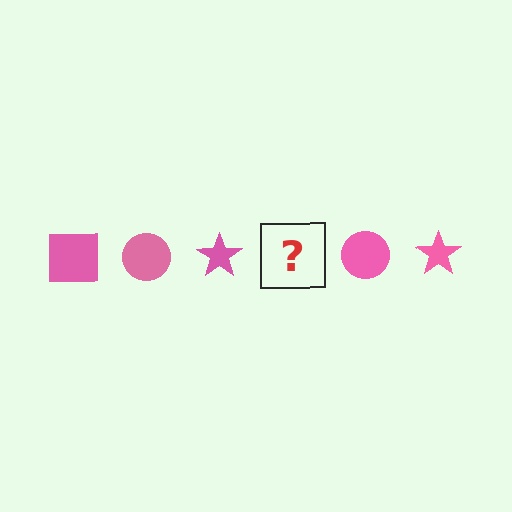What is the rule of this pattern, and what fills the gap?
The rule is that the pattern cycles through square, circle, star shapes in pink. The gap should be filled with a pink square.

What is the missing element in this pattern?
The missing element is a pink square.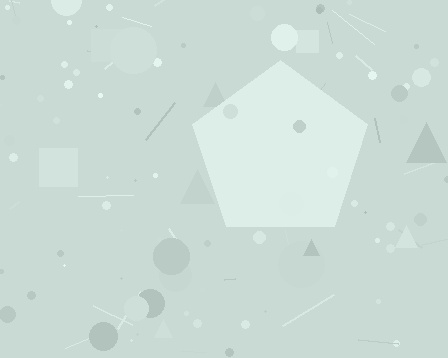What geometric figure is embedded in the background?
A pentagon is embedded in the background.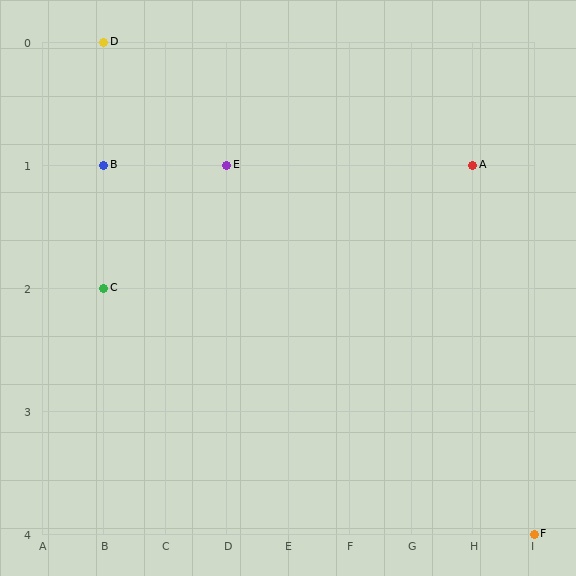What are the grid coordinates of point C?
Point C is at grid coordinates (B, 2).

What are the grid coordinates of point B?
Point B is at grid coordinates (B, 1).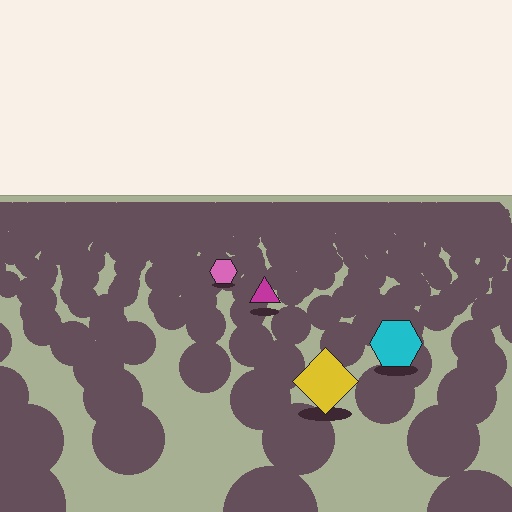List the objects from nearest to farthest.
From nearest to farthest: the yellow diamond, the cyan hexagon, the magenta triangle, the pink hexagon.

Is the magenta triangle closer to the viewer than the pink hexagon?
Yes. The magenta triangle is closer — you can tell from the texture gradient: the ground texture is coarser near it.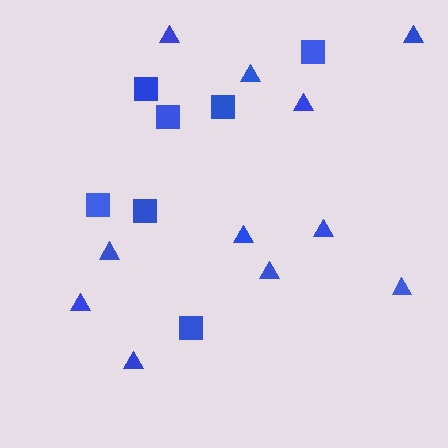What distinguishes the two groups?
There are 2 groups: one group of triangles (11) and one group of squares (7).